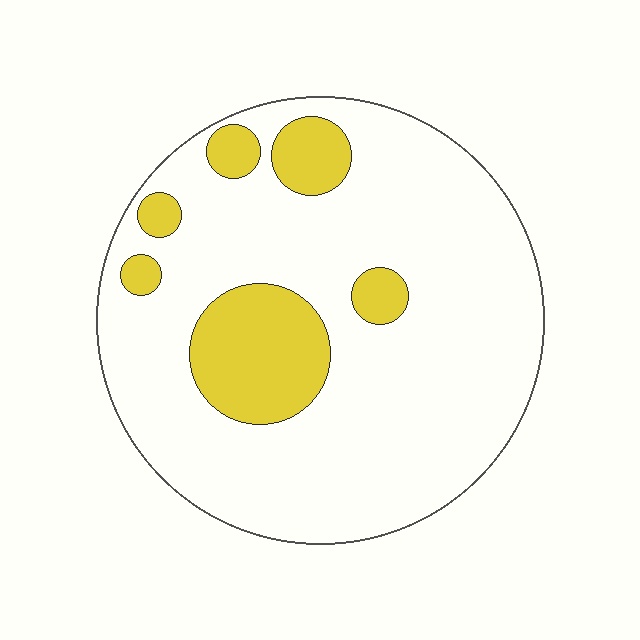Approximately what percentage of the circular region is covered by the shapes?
Approximately 20%.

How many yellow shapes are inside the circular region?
6.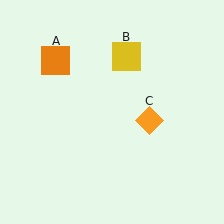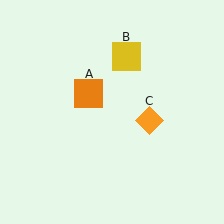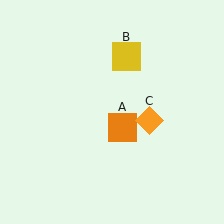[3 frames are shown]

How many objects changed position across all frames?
1 object changed position: orange square (object A).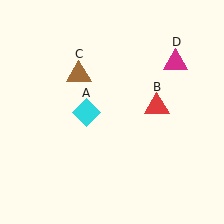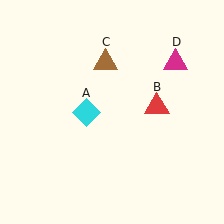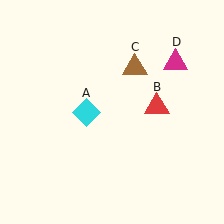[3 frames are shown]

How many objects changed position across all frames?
1 object changed position: brown triangle (object C).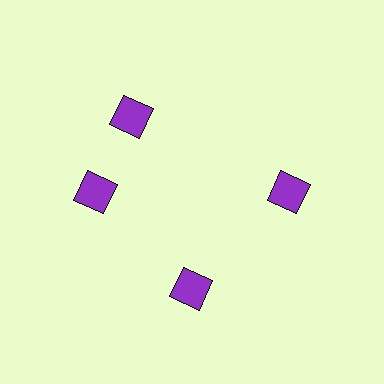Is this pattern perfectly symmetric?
No. The 4 purple diamonds are arranged in a ring, but one element near the 12 o'clock position is rotated out of alignment along the ring, breaking the 4-fold rotational symmetry.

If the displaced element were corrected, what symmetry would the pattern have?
It would have 4-fold rotational symmetry — the pattern would map onto itself every 90 degrees.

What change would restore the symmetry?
The symmetry would be restored by rotating it back into even spacing with its neighbors so that all 4 diamonds sit at equal angles and equal distance from the center.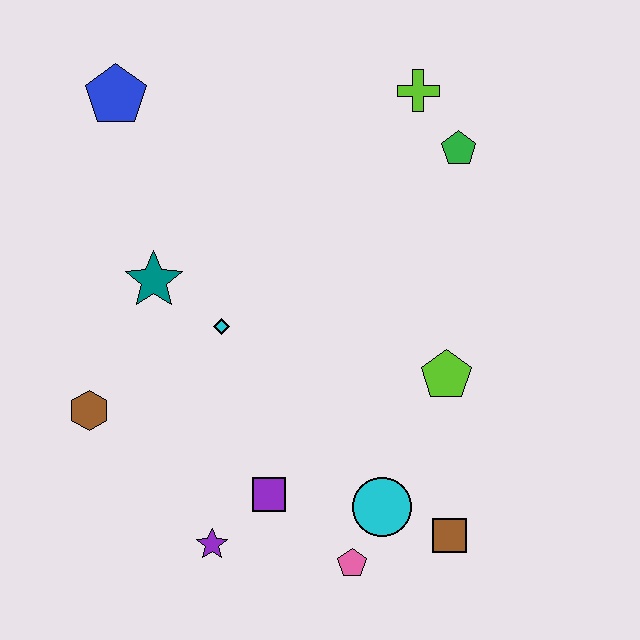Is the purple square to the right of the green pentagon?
No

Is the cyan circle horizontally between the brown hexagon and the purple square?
No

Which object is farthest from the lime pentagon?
The blue pentagon is farthest from the lime pentagon.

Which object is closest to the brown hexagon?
The teal star is closest to the brown hexagon.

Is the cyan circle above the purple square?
No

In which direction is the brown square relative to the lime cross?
The brown square is below the lime cross.